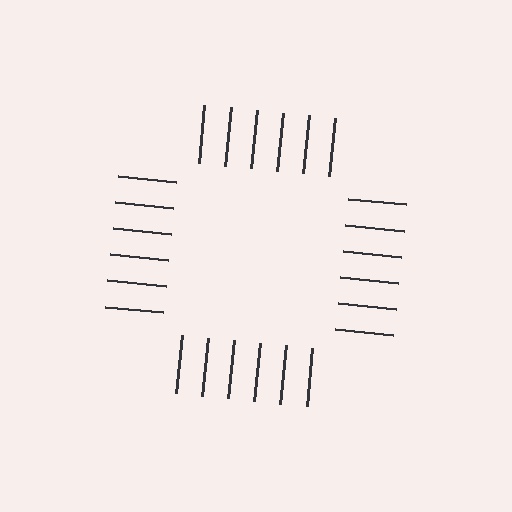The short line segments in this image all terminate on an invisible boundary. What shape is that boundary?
An illusory square — the line segments terminate on its edges but no continuous stroke is drawn.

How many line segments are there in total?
24 — 6 along each of the 4 edges.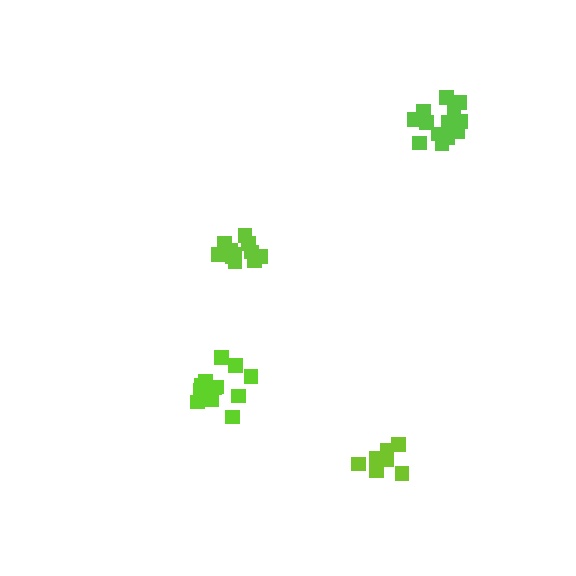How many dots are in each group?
Group 1: 11 dots, Group 2: 14 dots, Group 3: 14 dots, Group 4: 8 dots (47 total).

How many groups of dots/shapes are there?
There are 4 groups.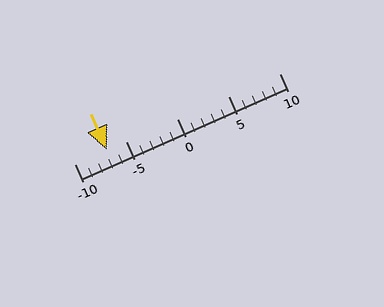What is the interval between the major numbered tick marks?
The major tick marks are spaced 5 units apart.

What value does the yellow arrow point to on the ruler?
The yellow arrow points to approximately -7.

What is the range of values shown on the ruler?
The ruler shows values from -10 to 10.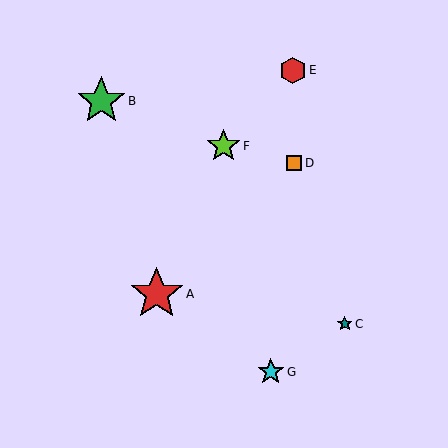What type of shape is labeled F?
Shape F is a lime star.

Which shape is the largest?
The red star (labeled A) is the largest.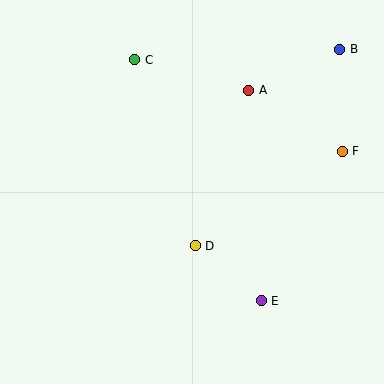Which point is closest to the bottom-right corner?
Point E is closest to the bottom-right corner.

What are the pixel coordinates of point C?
Point C is at (135, 60).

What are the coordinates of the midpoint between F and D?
The midpoint between F and D is at (269, 198).